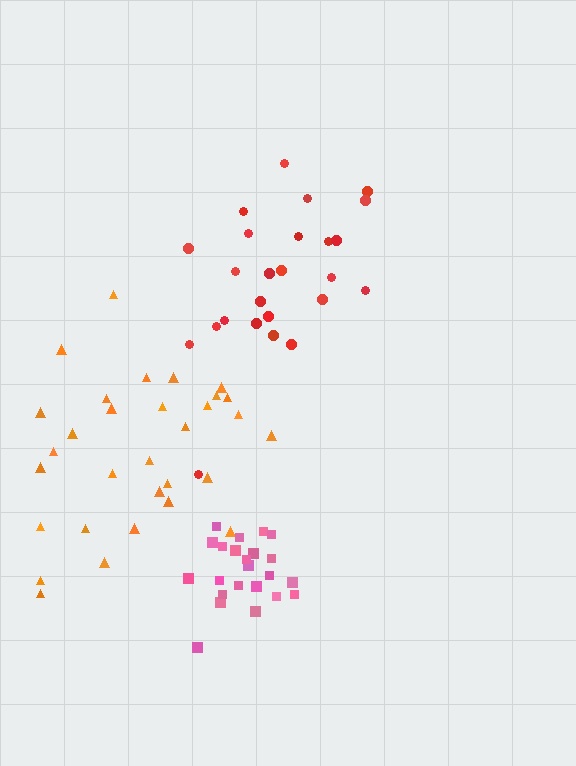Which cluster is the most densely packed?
Pink.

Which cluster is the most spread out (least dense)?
Orange.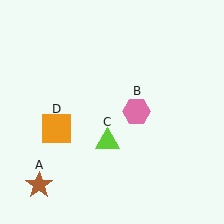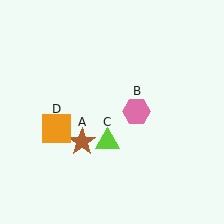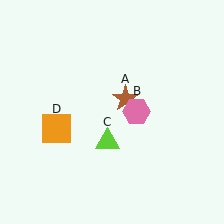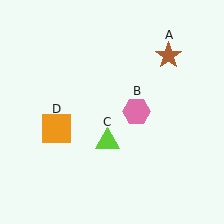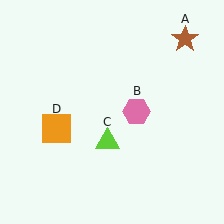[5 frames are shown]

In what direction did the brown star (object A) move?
The brown star (object A) moved up and to the right.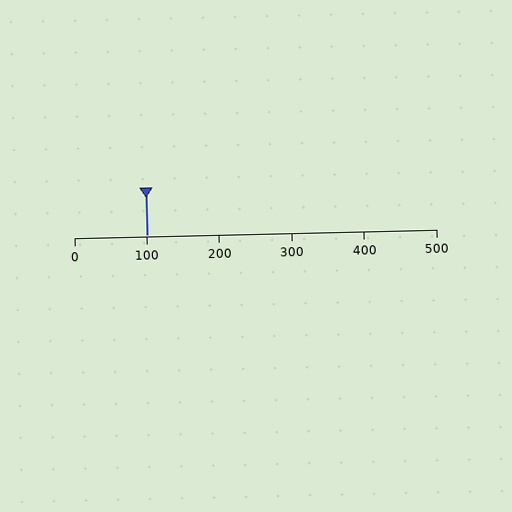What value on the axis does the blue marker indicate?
The marker indicates approximately 100.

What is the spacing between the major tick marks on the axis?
The major ticks are spaced 100 apart.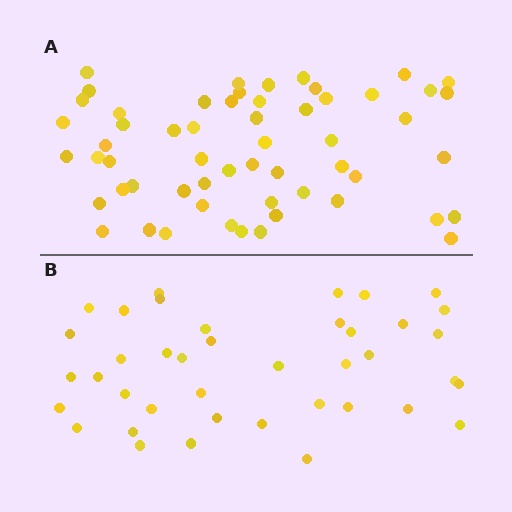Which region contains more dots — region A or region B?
Region A (the top region) has more dots.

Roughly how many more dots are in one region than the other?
Region A has approximately 15 more dots than region B.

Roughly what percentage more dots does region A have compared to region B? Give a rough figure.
About 40% more.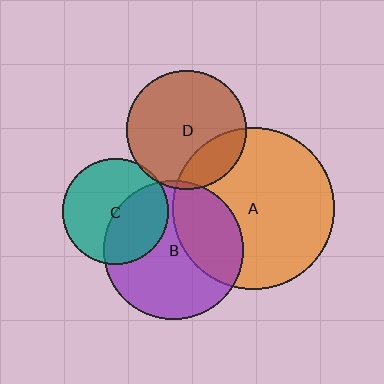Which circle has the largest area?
Circle A (orange).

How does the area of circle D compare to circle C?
Approximately 1.3 times.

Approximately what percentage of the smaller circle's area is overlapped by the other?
Approximately 40%.